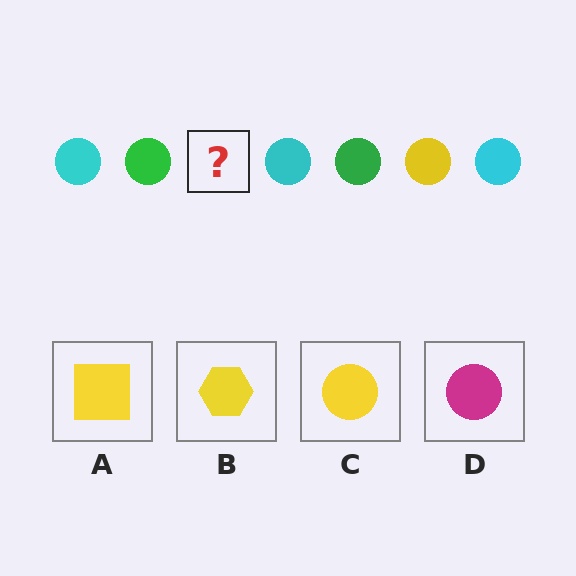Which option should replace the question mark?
Option C.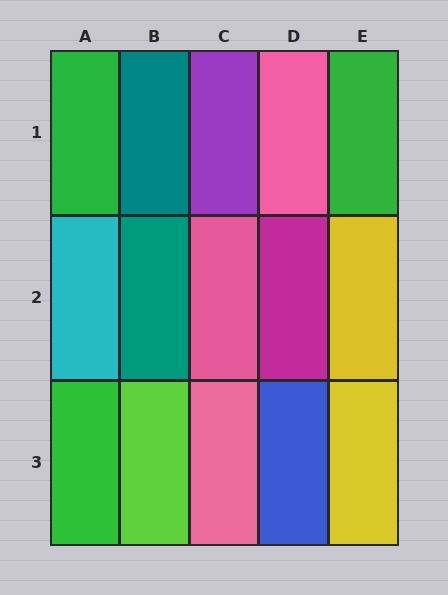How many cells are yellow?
2 cells are yellow.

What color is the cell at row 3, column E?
Yellow.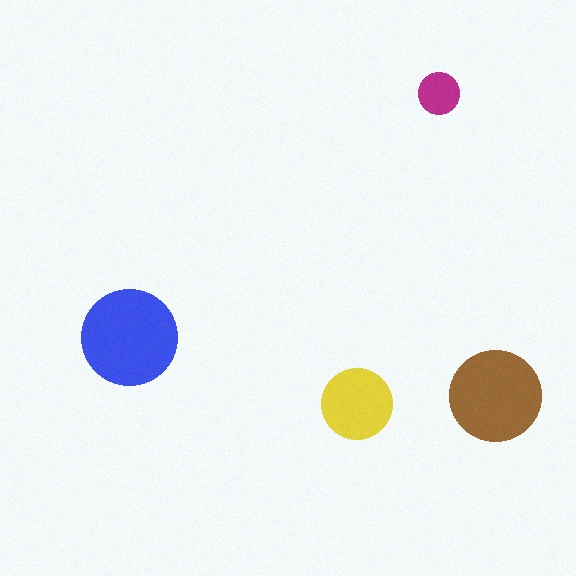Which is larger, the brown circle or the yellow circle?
The brown one.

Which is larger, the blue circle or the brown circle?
The blue one.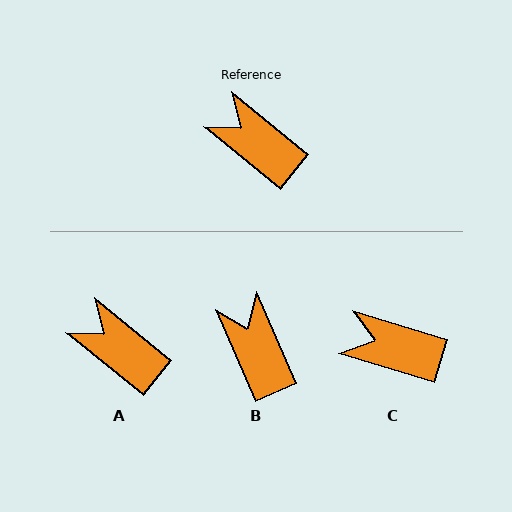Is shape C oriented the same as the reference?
No, it is off by about 22 degrees.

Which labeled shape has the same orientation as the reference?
A.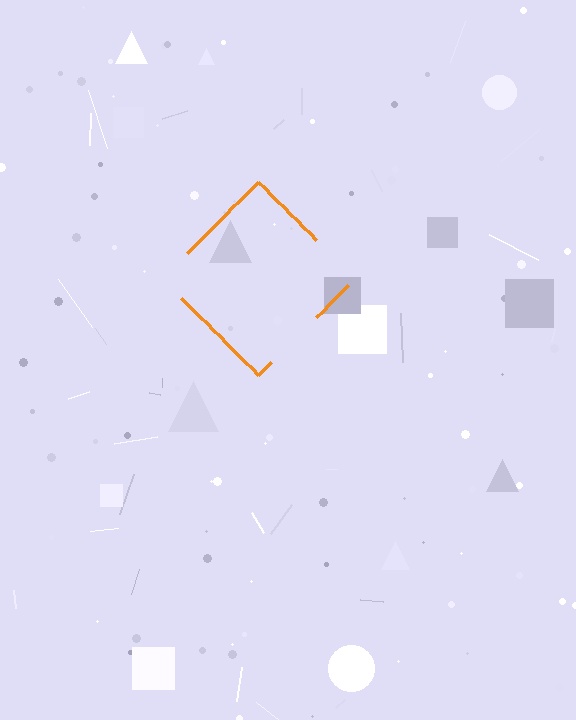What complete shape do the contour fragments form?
The contour fragments form a diamond.